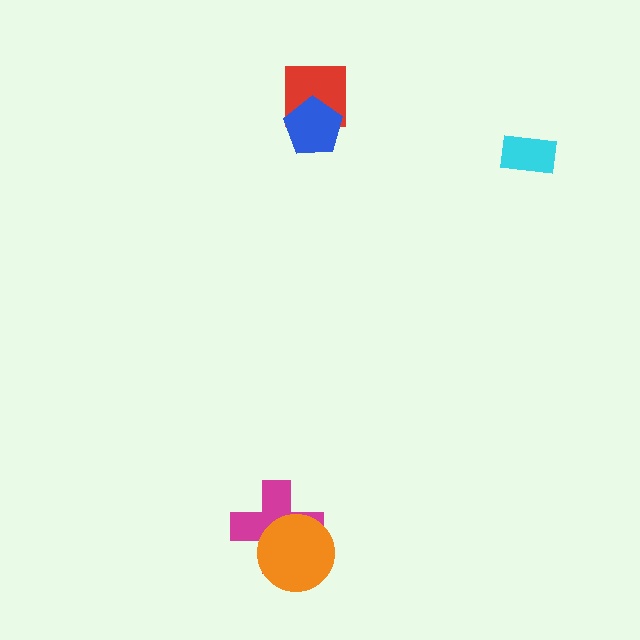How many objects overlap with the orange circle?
1 object overlaps with the orange circle.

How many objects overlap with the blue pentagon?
1 object overlaps with the blue pentagon.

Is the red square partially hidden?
Yes, it is partially covered by another shape.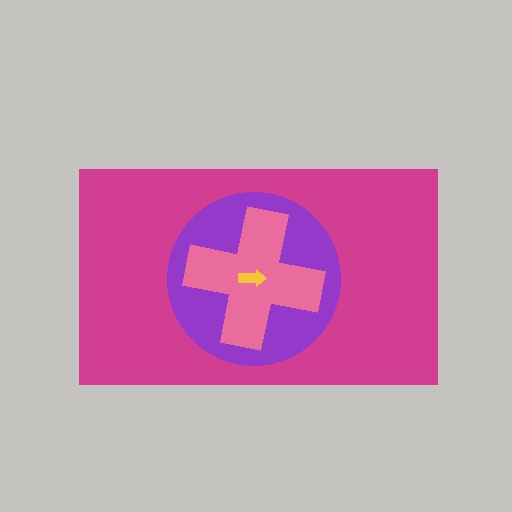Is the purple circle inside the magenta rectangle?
Yes.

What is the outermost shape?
The magenta rectangle.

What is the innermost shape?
The yellow arrow.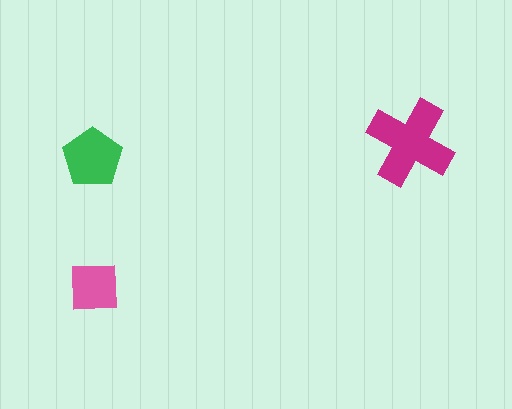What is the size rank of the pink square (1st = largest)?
3rd.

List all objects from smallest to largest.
The pink square, the green pentagon, the magenta cross.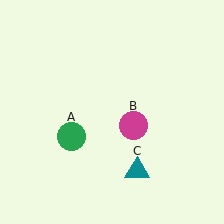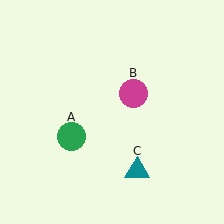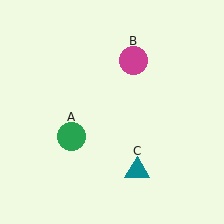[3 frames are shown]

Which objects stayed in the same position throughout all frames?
Green circle (object A) and teal triangle (object C) remained stationary.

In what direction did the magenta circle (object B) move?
The magenta circle (object B) moved up.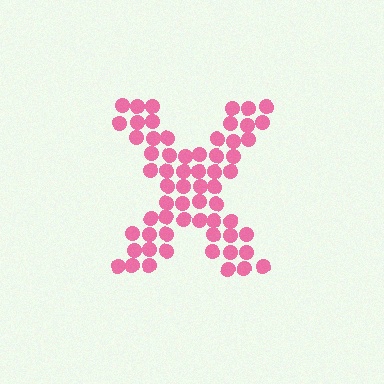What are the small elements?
The small elements are circles.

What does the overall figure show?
The overall figure shows the letter X.